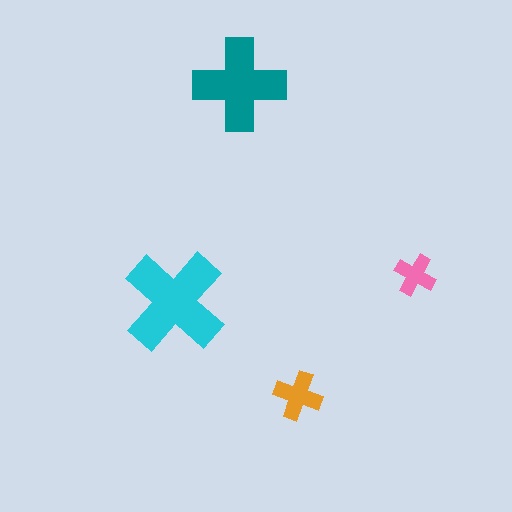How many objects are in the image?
There are 4 objects in the image.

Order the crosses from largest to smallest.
the cyan one, the teal one, the orange one, the pink one.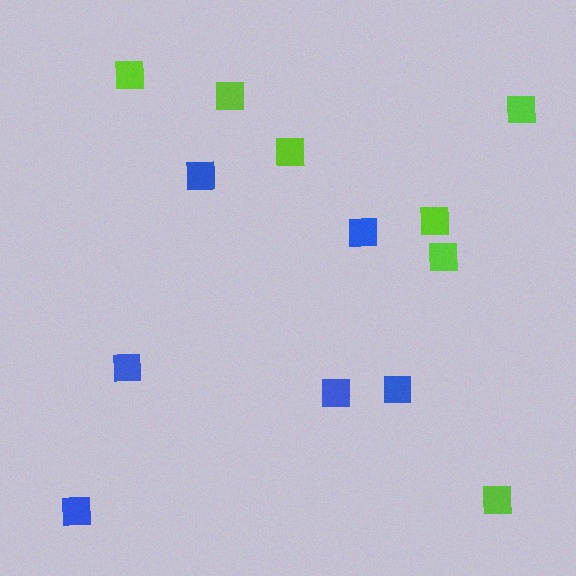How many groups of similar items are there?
There are 2 groups: one group of lime squares (7) and one group of blue squares (6).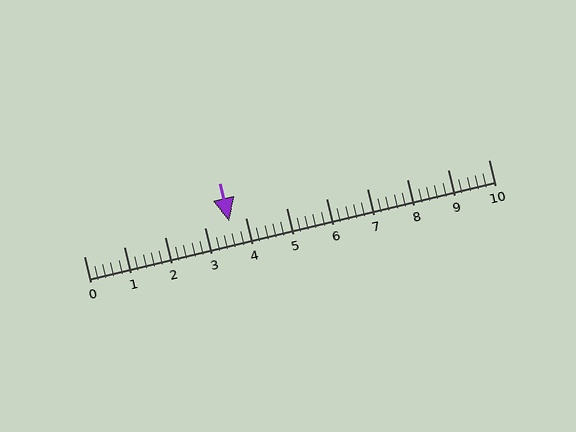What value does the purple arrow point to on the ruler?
The purple arrow points to approximately 3.6.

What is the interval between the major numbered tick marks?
The major tick marks are spaced 1 units apart.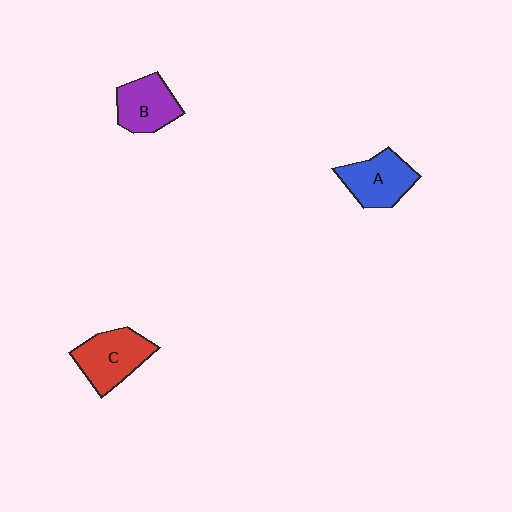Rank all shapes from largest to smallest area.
From largest to smallest: C (red), A (blue), B (purple).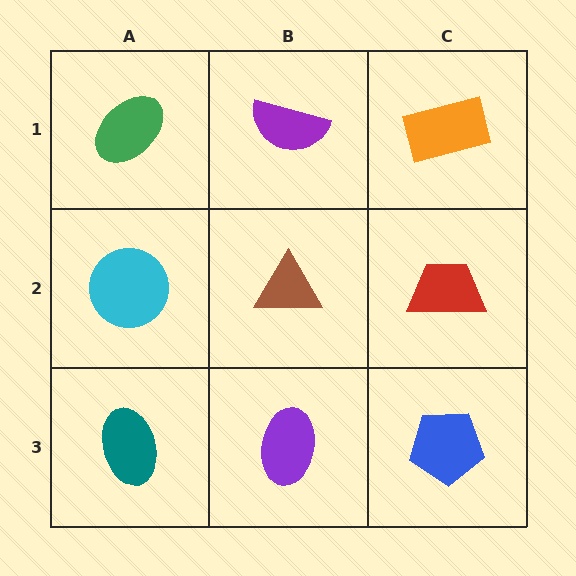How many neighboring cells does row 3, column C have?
2.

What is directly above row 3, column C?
A red trapezoid.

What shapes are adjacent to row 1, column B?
A brown triangle (row 2, column B), a green ellipse (row 1, column A), an orange rectangle (row 1, column C).